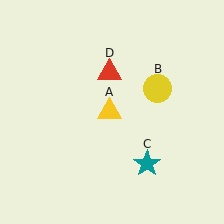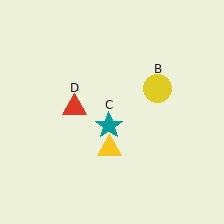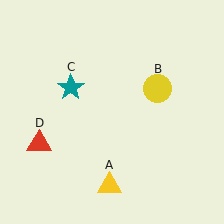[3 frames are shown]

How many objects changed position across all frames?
3 objects changed position: yellow triangle (object A), teal star (object C), red triangle (object D).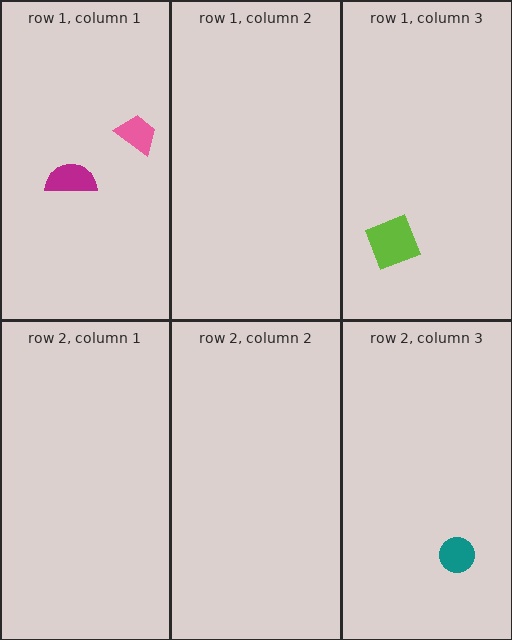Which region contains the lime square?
The row 1, column 3 region.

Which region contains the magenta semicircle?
The row 1, column 1 region.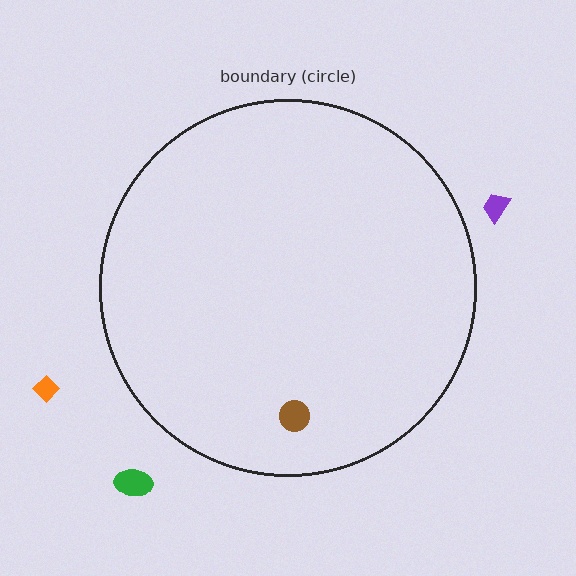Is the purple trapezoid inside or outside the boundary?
Outside.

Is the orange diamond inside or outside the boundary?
Outside.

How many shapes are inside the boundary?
1 inside, 3 outside.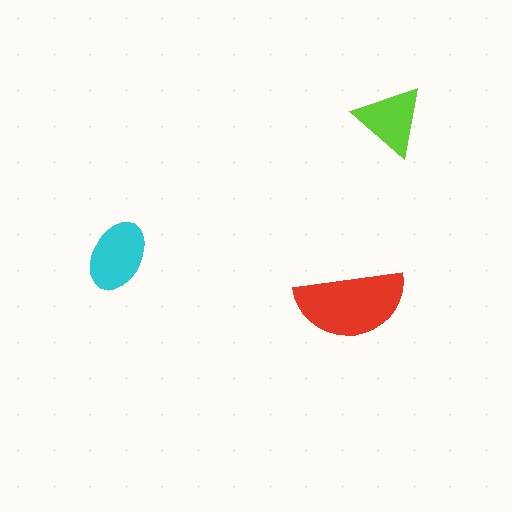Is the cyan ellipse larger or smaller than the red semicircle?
Smaller.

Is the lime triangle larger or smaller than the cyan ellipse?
Smaller.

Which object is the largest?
The red semicircle.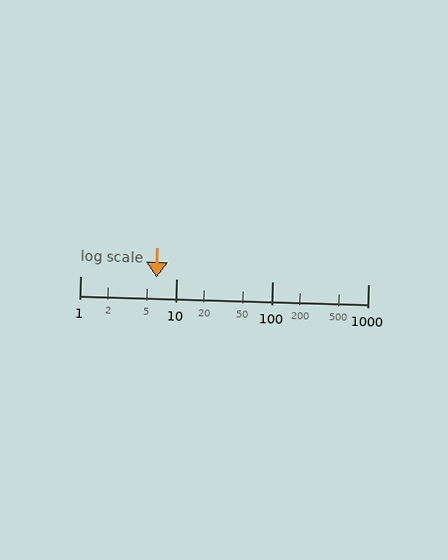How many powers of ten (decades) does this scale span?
The scale spans 3 decades, from 1 to 1000.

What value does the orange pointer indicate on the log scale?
The pointer indicates approximately 6.2.